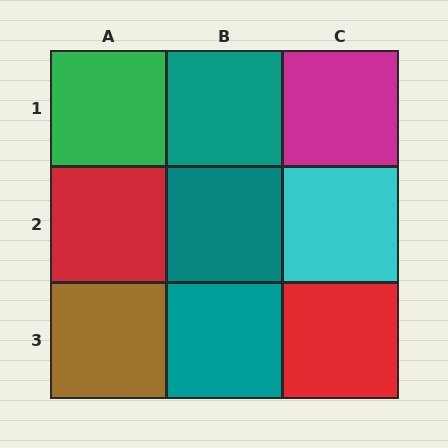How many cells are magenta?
1 cell is magenta.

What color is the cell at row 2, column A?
Red.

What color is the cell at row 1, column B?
Teal.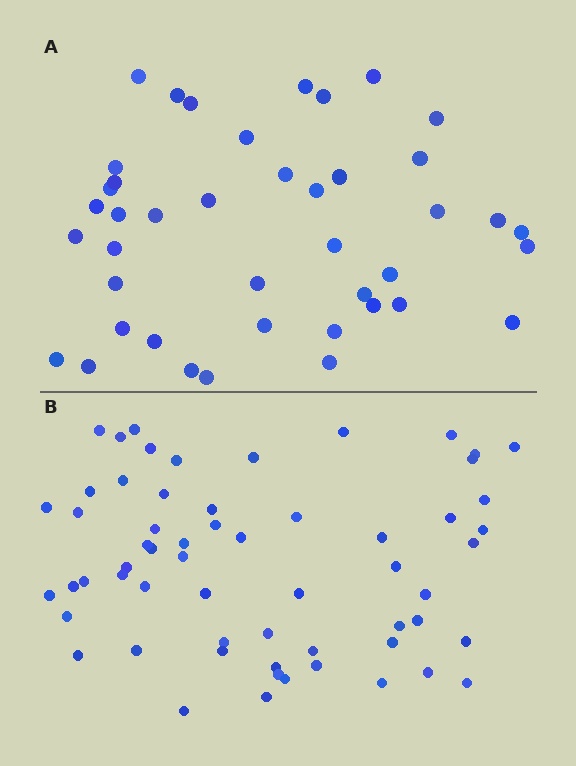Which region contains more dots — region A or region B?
Region B (the bottom region) has more dots.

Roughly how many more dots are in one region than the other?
Region B has approximately 20 more dots than region A.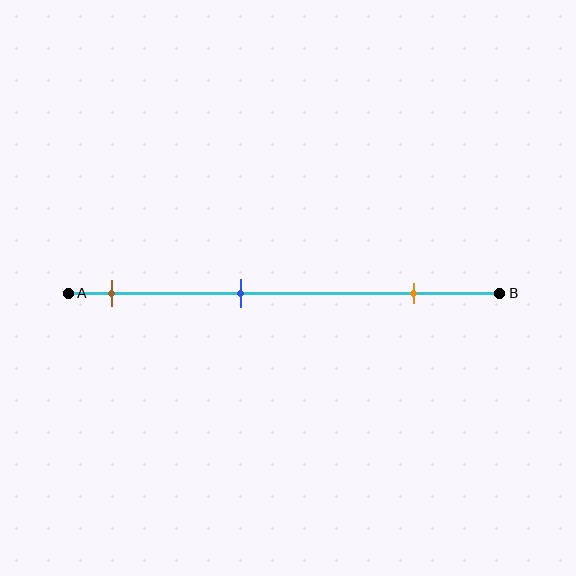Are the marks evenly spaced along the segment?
Yes, the marks are approximately evenly spaced.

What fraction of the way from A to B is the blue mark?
The blue mark is approximately 40% (0.4) of the way from A to B.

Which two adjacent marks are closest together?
The brown and blue marks are the closest adjacent pair.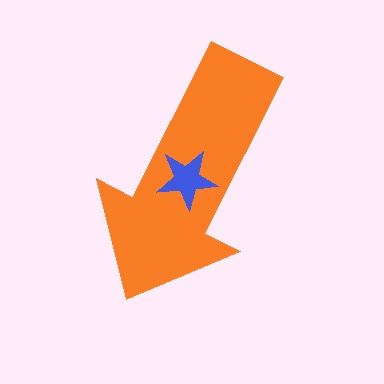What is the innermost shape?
The blue star.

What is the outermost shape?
The orange arrow.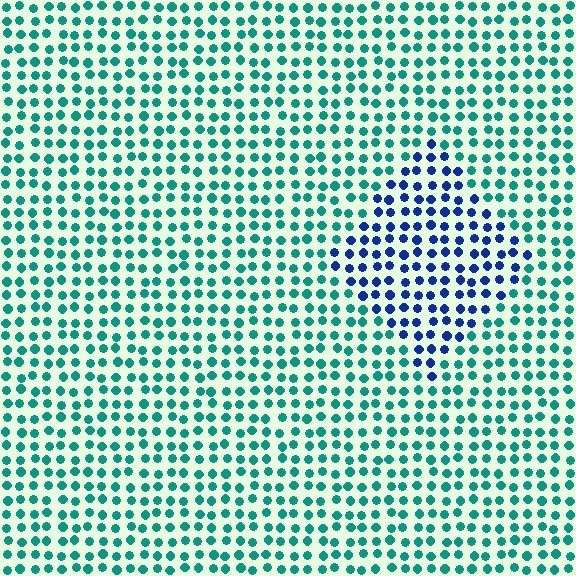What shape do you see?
I see a diamond.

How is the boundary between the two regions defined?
The boundary is defined purely by a slight shift in hue (about 55 degrees). Spacing, size, and orientation are identical on both sides.